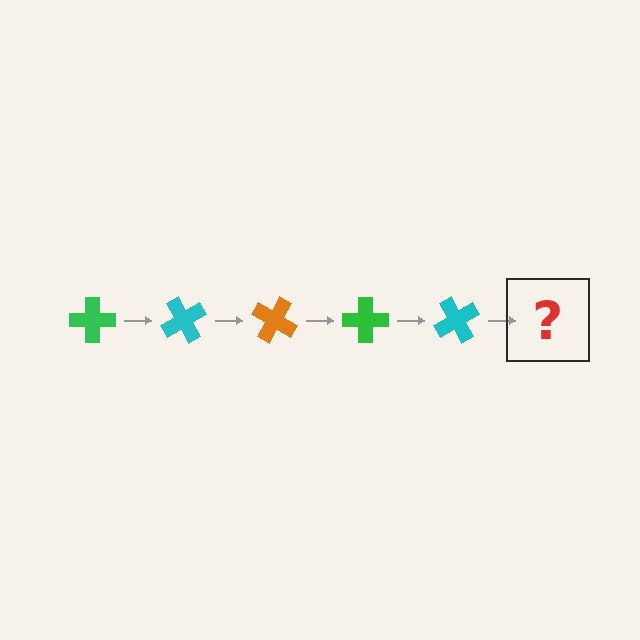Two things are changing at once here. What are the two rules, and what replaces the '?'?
The two rules are that it rotates 60 degrees each step and the color cycles through green, cyan, and orange. The '?' should be an orange cross, rotated 300 degrees from the start.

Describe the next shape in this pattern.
It should be an orange cross, rotated 300 degrees from the start.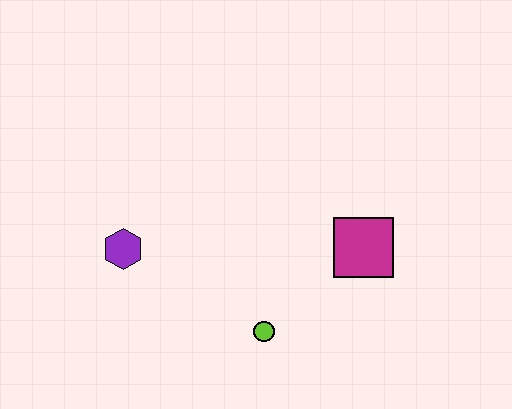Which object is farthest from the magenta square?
The purple hexagon is farthest from the magenta square.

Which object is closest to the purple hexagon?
The lime circle is closest to the purple hexagon.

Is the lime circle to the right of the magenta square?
No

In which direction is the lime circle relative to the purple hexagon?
The lime circle is to the right of the purple hexagon.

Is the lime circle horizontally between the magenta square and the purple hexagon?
Yes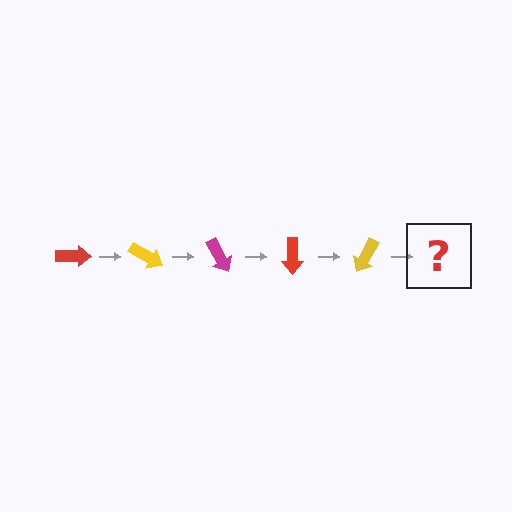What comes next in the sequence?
The next element should be a magenta arrow, rotated 150 degrees from the start.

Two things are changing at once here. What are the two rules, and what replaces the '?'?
The two rules are that it rotates 30 degrees each step and the color cycles through red, yellow, and magenta. The '?' should be a magenta arrow, rotated 150 degrees from the start.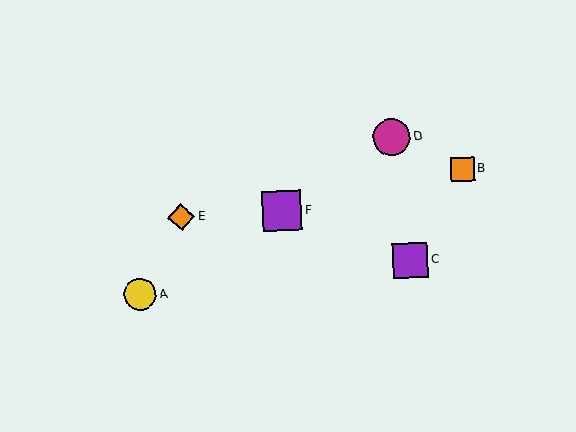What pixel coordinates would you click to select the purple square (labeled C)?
Click at (410, 260) to select the purple square C.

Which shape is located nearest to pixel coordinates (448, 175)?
The orange square (labeled B) at (462, 169) is nearest to that location.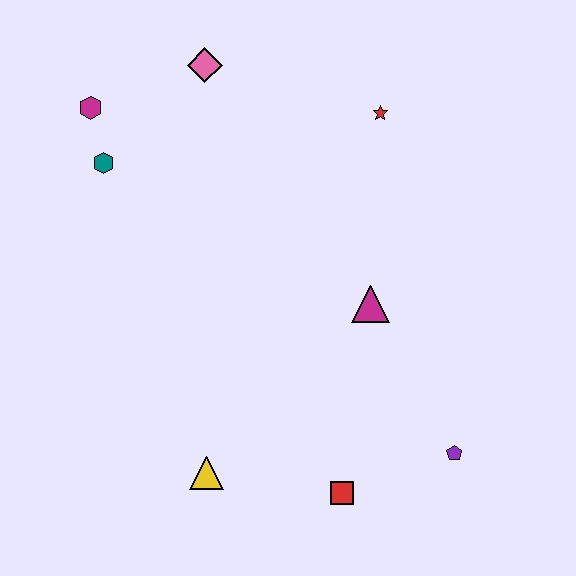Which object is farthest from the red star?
The yellow triangle is farthest from the red star.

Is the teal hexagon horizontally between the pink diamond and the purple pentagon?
No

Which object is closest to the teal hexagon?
The magenta hexagon is closest to the teal hexagon.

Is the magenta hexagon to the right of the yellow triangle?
No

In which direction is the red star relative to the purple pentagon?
The red star is above the purple pentagon.